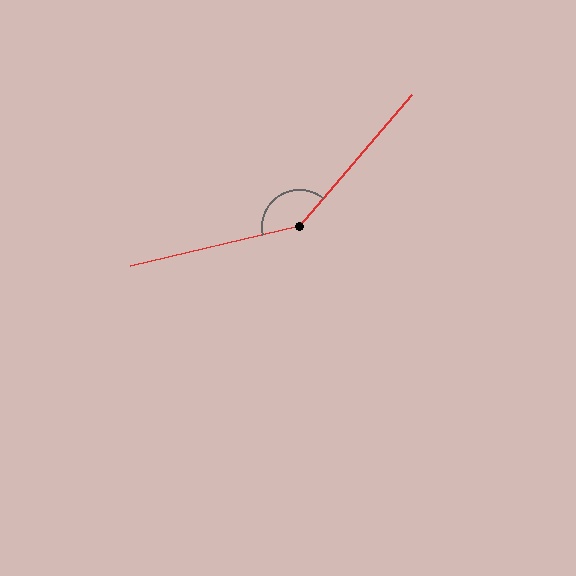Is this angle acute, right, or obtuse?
It is obtuse.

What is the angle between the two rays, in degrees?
Approximately 143 degrees.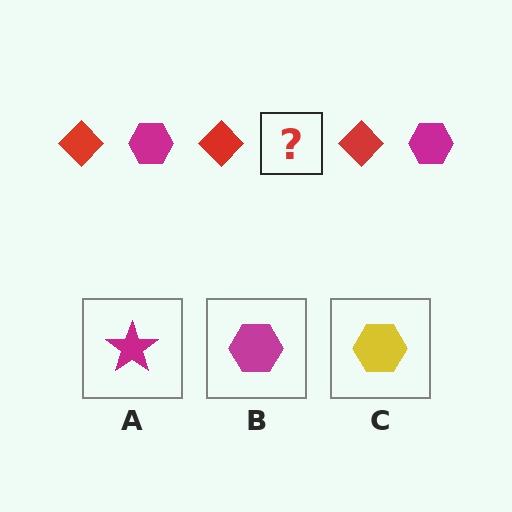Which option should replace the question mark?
Option B.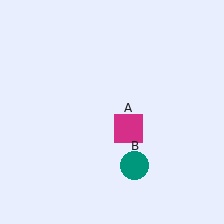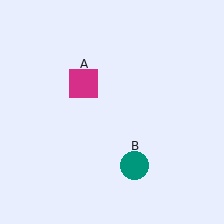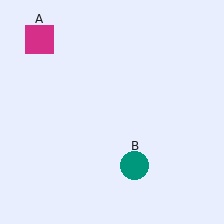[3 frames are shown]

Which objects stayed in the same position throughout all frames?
Teal circle (object B) remained stationary.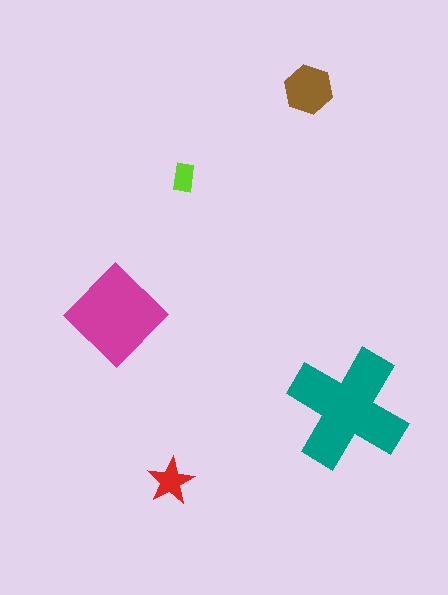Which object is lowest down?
The red star is bottommost.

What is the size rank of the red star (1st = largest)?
4th.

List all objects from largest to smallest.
The teal cross, the magenta diamond, the brown hexagon, the red star, the lime rectangle.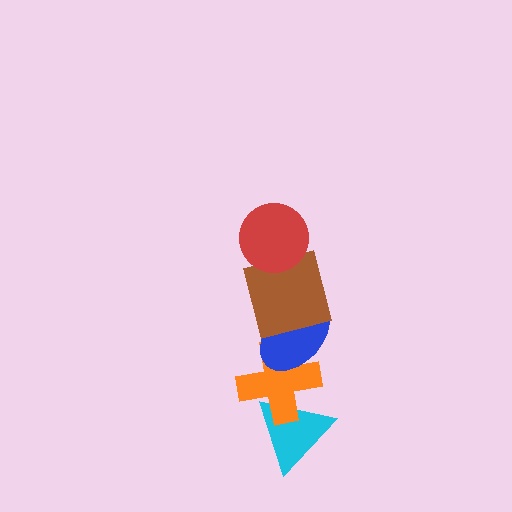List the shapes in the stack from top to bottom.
From top to bottom: the red circle, the brown square, the blue ellipse, the orange cross, the cyan triangle.